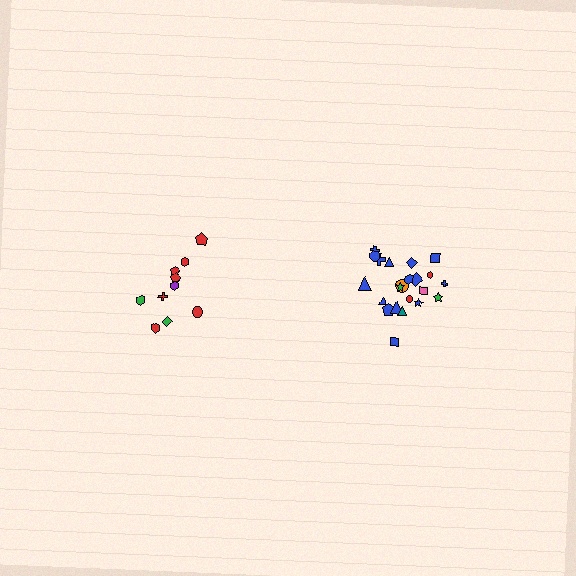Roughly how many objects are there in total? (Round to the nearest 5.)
Roughly 30 objects in total.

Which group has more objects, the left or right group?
The right group.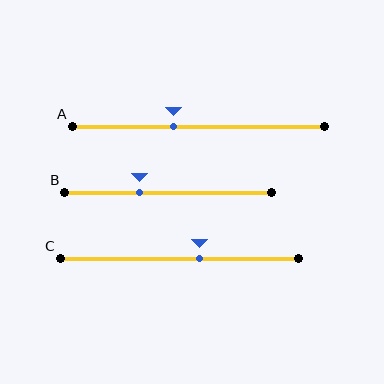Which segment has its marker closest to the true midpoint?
Segment C has its marker closest to the true midpoint.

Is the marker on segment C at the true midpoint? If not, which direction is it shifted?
No, the marker on segment C is shifted to the right by about 9% of the segment length.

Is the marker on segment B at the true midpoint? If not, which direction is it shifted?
No, the marker on segment B is shifted to the left by about 14% of the segment length.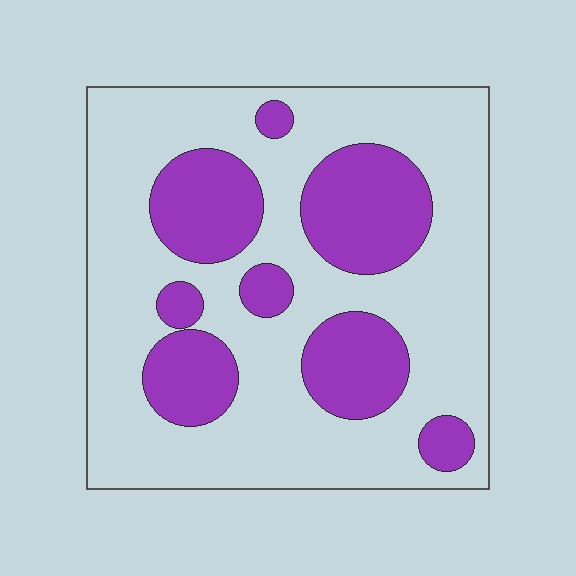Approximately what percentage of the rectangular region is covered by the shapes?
Approximately 30%.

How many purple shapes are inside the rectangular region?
8.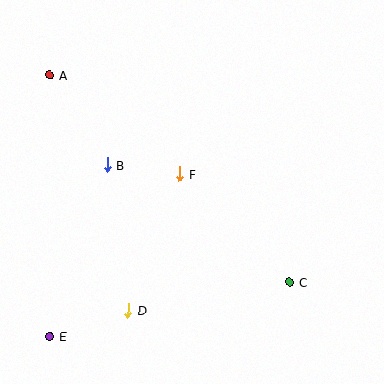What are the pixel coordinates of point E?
Point E is at (50, 337).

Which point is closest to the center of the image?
Point F at (180, 174) is closest to the center.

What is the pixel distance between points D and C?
The distance between D and C is 164 pixels.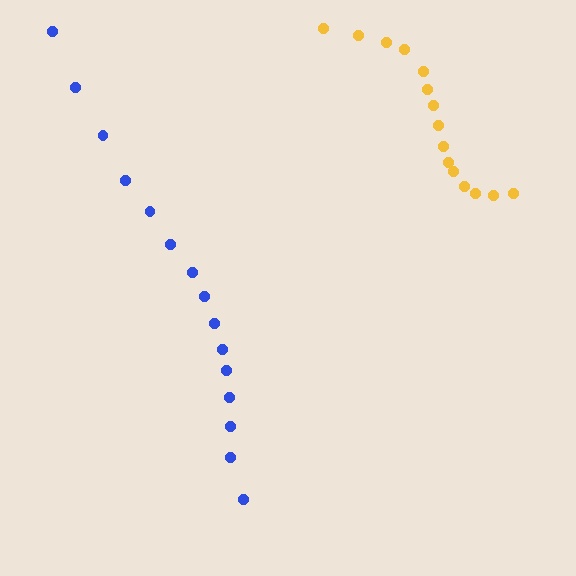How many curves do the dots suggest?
There are 2 distinct paths.